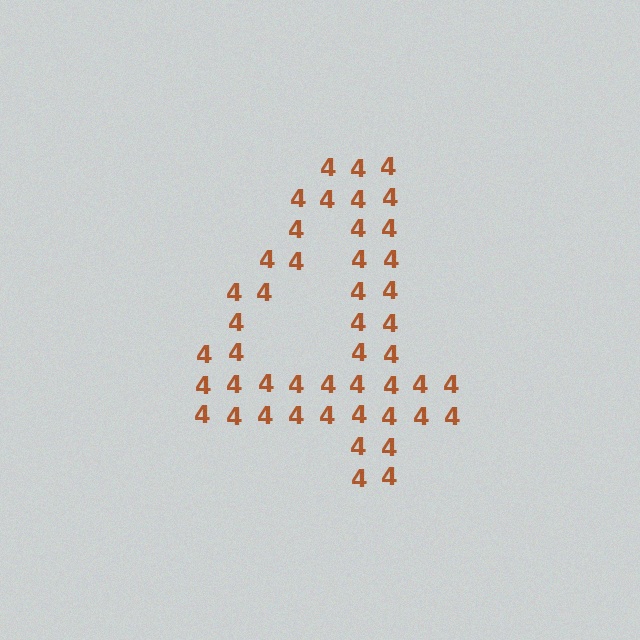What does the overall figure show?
The overall figure shows the digit 4.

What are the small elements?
The small elements are digit 4's.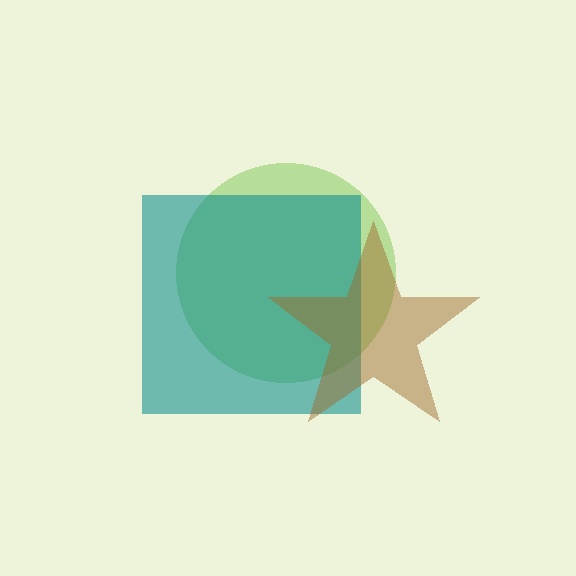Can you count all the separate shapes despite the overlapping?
Yes, there are 3 separate shapes.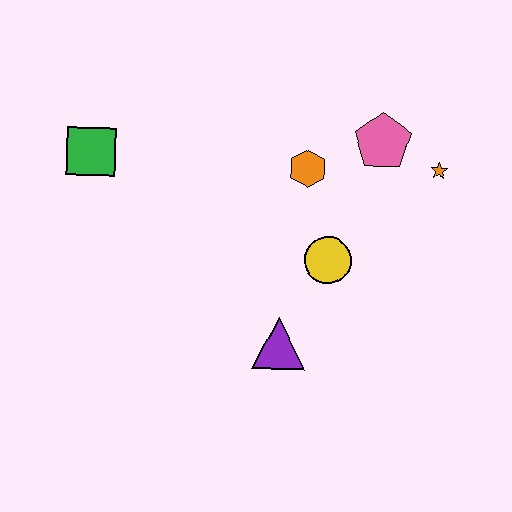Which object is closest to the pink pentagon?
The orange star is closest to the pink pentagon.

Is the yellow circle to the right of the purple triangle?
Yes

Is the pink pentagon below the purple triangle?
No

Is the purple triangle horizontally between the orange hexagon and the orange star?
No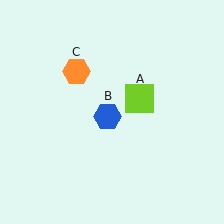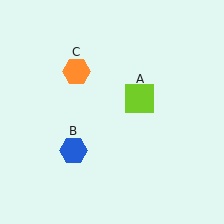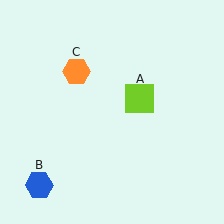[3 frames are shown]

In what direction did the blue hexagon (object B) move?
The blue hexagon (object B) moved down and to the left.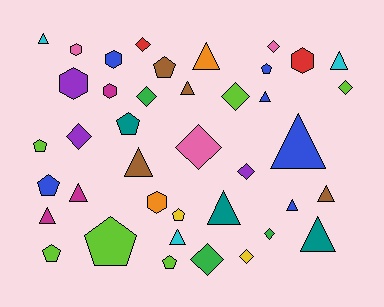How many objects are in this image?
There are 40 objects.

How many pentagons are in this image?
There are 9 pentagons.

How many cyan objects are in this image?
There are 3 cyan objects.